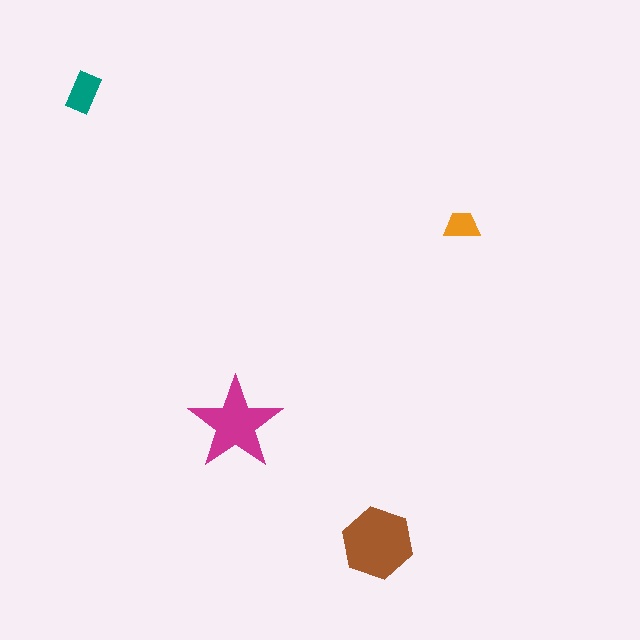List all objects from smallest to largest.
The orange trapezoid, the teal rectangle, the magenta star, the brown hexagon.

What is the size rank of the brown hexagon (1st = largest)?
1st.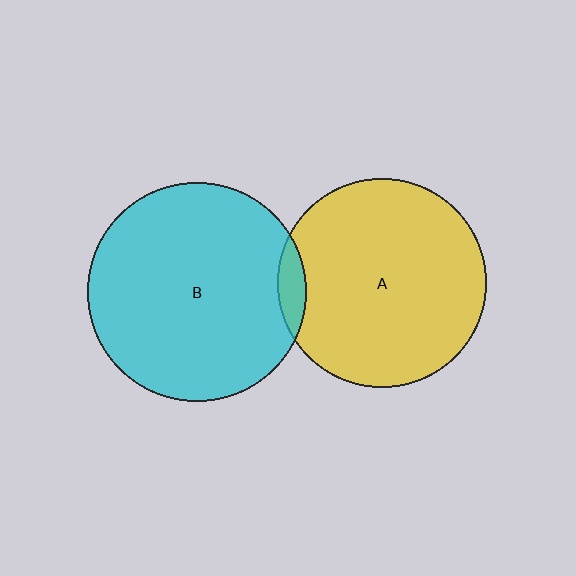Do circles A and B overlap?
Yes.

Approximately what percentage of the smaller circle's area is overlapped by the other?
Approximately 5%.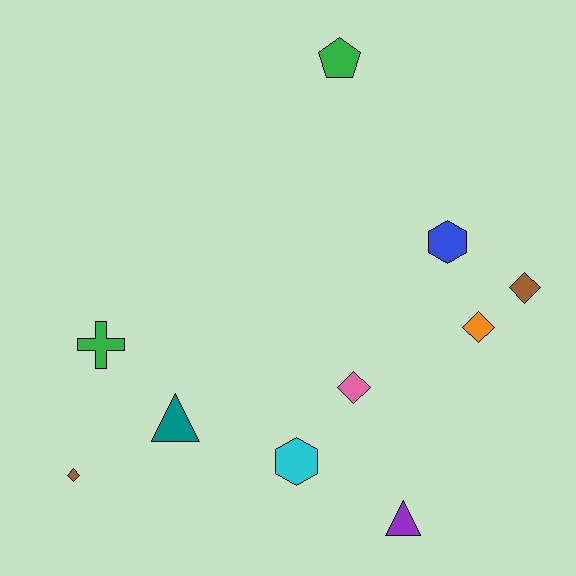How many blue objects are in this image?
There is 1 blue object.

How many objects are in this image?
There are 10 objects.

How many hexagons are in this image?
There are 2 hexagons.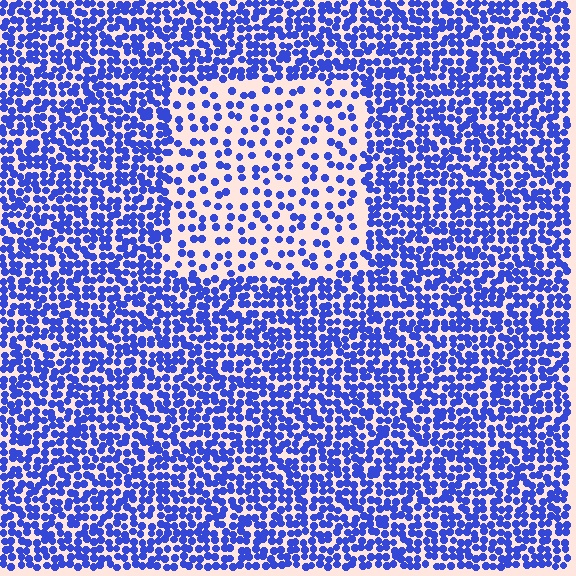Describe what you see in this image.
The image contains small blue elements arranged at two different densities. A rectangle-shaped region is visible where the elements are less densely packed than the surrounding area.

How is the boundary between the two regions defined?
The boundary is defined by a change in element density (approximately 2.3x ratio). All elements are the same color, size, and shape.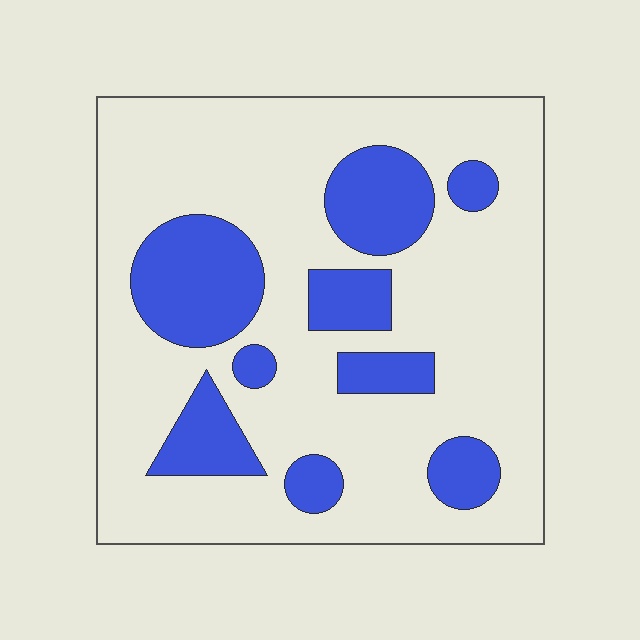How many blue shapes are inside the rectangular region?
9.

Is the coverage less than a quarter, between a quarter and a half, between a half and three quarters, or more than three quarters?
Between a quarter and a half.